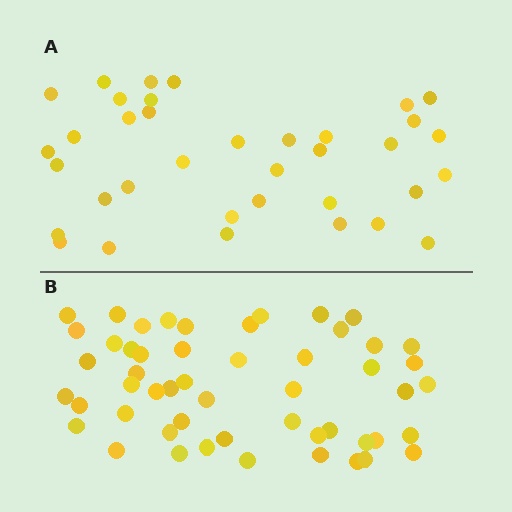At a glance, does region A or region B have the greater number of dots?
Region B (the bottom region) has more dots.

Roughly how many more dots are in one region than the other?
Region B has approximately 15 more dots than region A.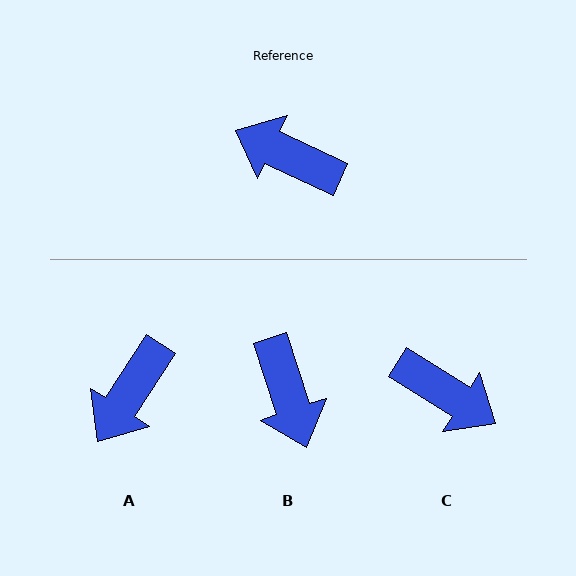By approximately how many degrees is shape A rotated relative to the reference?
Approximately 82 degrees counter-clockwise.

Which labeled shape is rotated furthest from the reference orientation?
C, about 173 degrees away.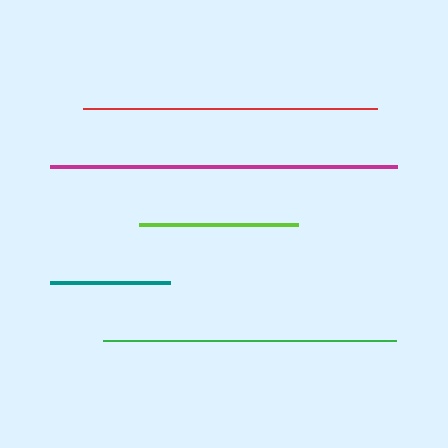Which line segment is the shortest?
The teal line is the shortest at approximately 120 pixels.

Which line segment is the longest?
The magenta line is the longest at approximately 347 pixels.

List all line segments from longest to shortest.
From longest to shortest: magenta, red, green, lime, teal.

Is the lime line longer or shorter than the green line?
The green line is longer than the lime line.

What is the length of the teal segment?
The teal segment is approximately 120 pixels long.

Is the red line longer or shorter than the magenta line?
The magenta line is longer than the red line.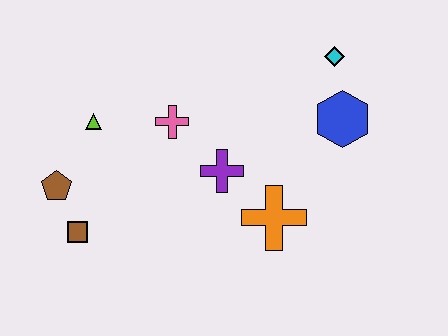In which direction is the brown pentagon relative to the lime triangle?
The brown pentagon is below the lime triangle.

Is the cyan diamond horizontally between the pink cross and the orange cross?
No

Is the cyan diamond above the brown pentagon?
Yes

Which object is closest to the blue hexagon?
The cyan diamond is closest to the blue hexagon.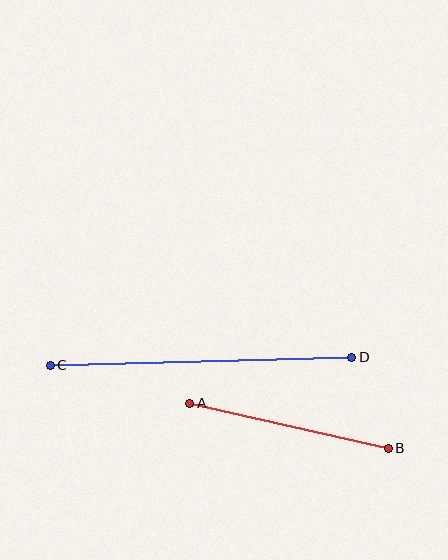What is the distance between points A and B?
The distance is approximately 203 pixels.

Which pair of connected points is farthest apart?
Points C and D are farthest apart.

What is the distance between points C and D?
The distance is approximately 302 pixels.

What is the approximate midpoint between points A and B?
The midpoint is at approximately (289, 426) pixels.